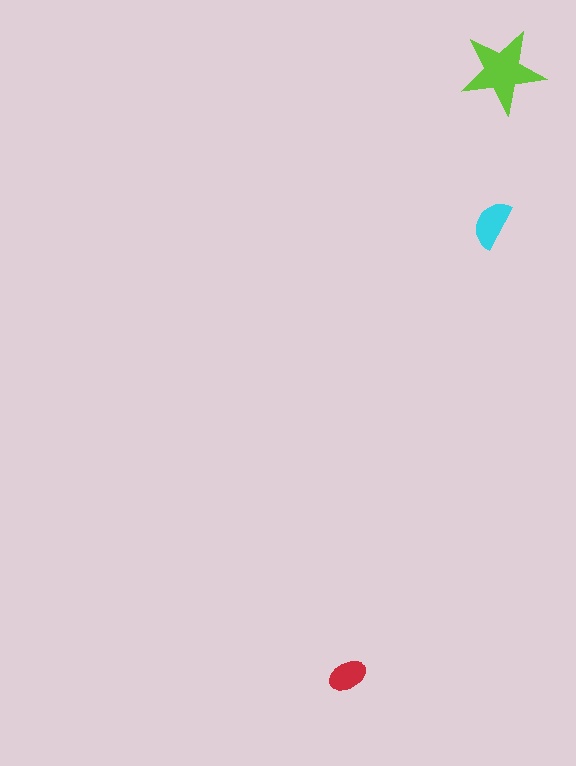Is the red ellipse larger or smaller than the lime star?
Smaller.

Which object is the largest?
The lime star.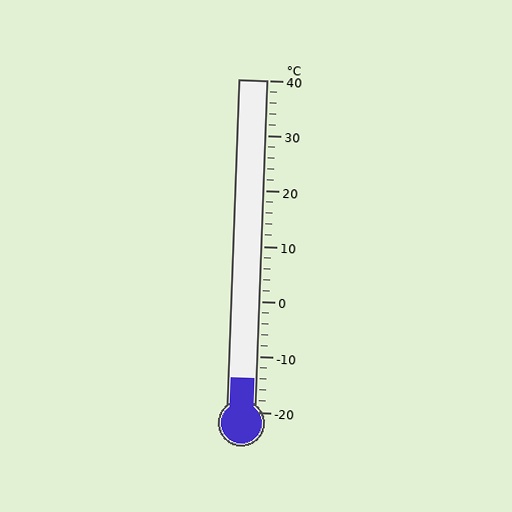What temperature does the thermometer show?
The thermometer shows approximately -14°C.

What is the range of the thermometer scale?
The thermometer scale ranges from -20°C to 40°C.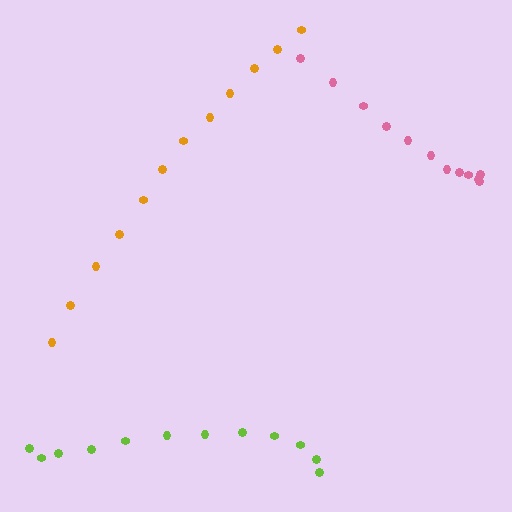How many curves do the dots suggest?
There are 3 distinct paths.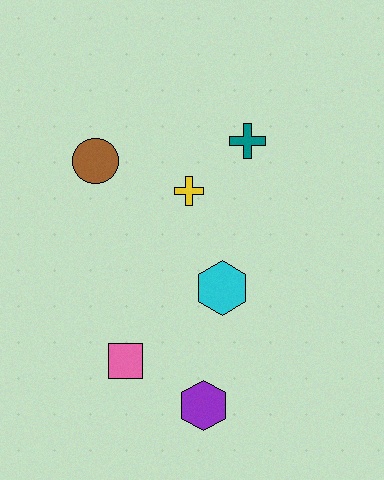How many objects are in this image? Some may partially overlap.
There are 6 objects.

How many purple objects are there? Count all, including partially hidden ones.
There is 1 purple object.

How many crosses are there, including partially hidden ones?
There are 2 crosses.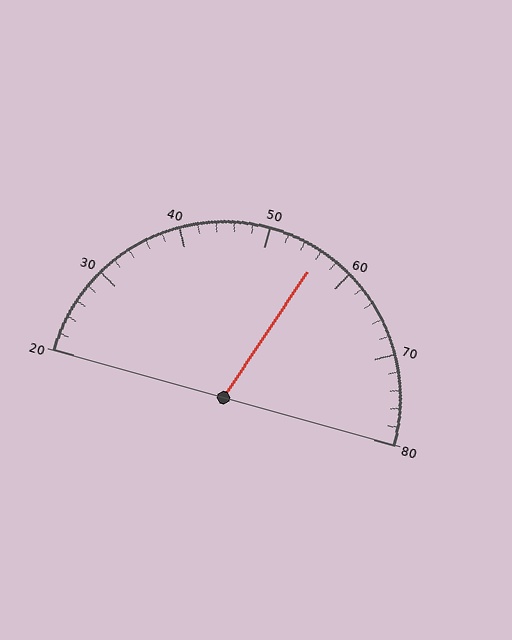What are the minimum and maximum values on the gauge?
The gauge ranges from 20 to 80.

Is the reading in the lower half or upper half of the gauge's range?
The reading is in the upper half of the range (20 to 80).